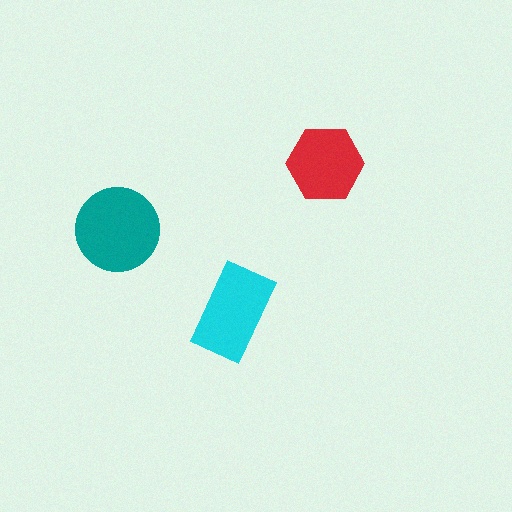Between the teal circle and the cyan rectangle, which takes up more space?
The teal circle.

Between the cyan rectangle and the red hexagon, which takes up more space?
The cyan rectangle.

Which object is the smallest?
The red hexagon.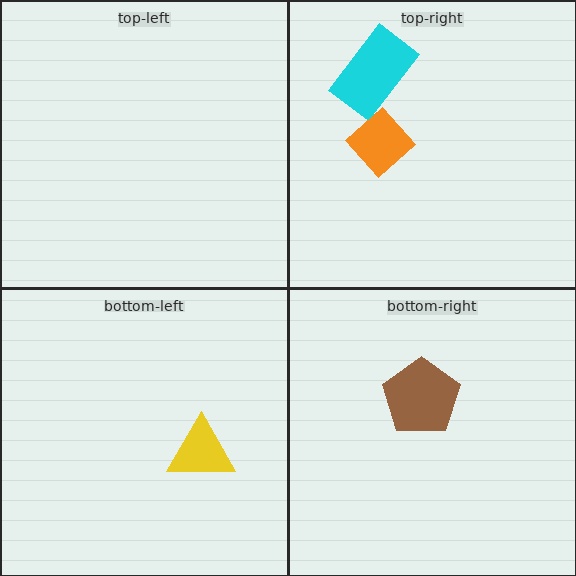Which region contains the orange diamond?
The top-right region.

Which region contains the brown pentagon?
The bottom-right region.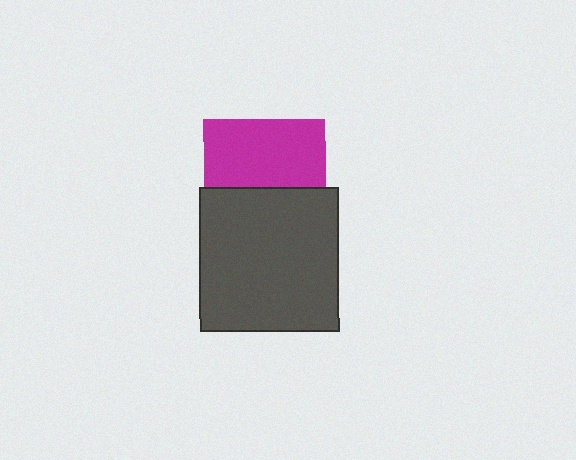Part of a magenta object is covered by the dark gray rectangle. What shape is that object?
It is a square.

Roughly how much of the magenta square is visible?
About half of it is visible (roughly 56%).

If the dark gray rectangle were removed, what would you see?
You would see the complete magenta square.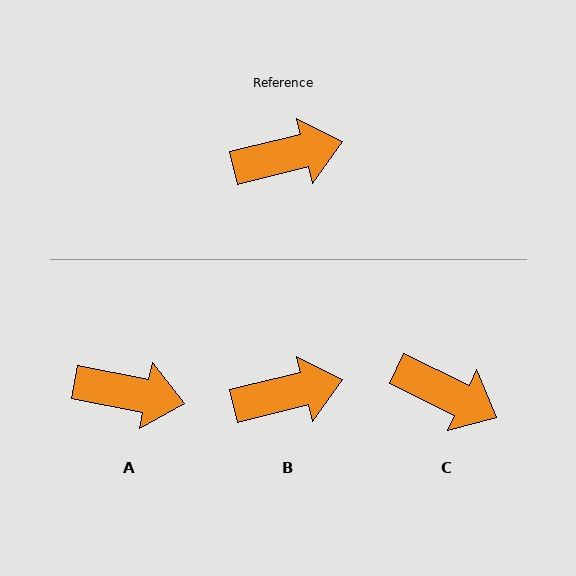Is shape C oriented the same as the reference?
No, it is off by about 40 degrees.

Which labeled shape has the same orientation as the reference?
B.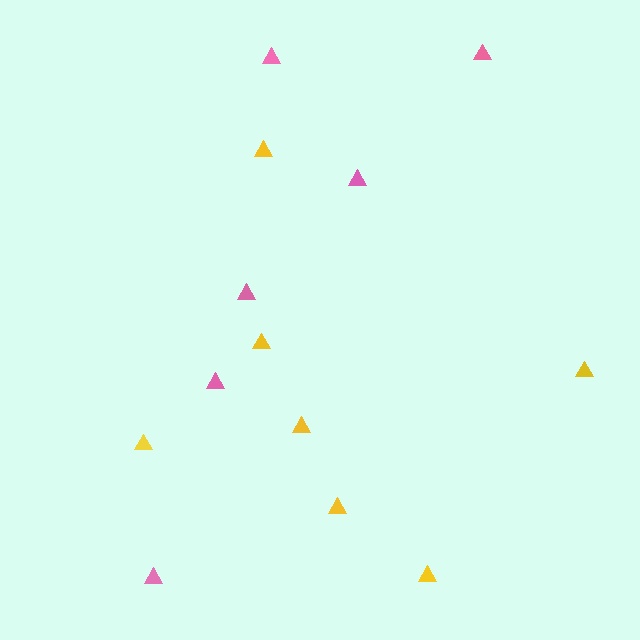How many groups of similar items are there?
There are 2 groups: one group of pink triangles (6) and one group of yellow triangles (7).